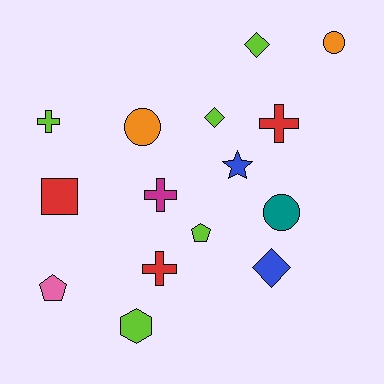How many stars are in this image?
There is 1 star.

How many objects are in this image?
There are 15 objects.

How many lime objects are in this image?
There are 5 lime objects.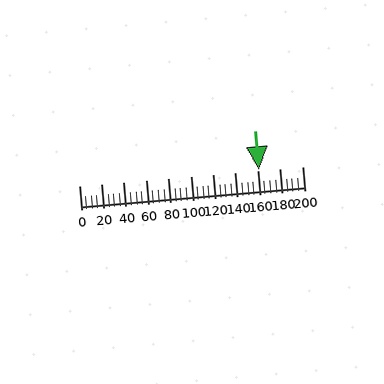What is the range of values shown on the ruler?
The ruler shows values from 0 to 200.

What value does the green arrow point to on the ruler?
The green arrow points to approximately 161.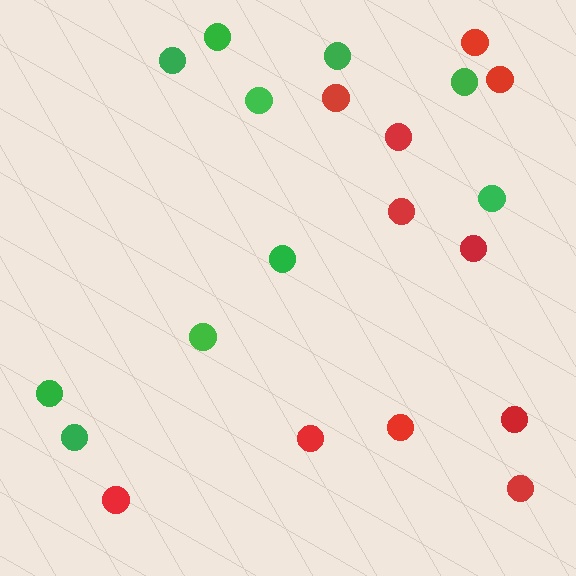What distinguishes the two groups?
There are 2 groups: one group of green circles (10) and one group of red circles (11).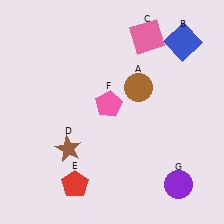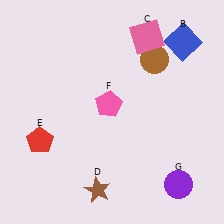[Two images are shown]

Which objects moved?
The objects that moved are: the brown circle (A), the brown star (D), the red pentagon (E).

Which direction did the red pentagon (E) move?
The red pentagon (E) moved up.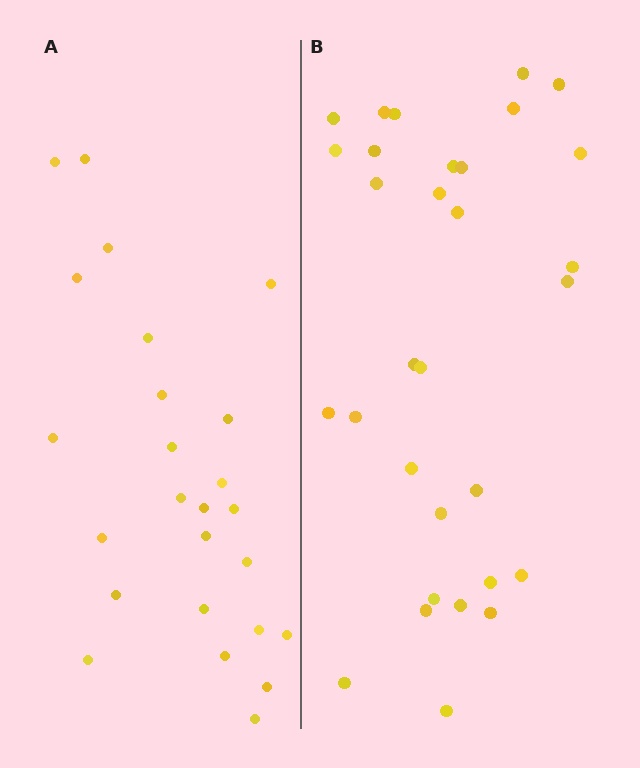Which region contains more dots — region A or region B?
Region B (the right region) has more dots.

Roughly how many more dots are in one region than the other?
Region B has about 6 more dots than region A.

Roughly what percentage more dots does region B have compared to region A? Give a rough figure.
About 25% more.